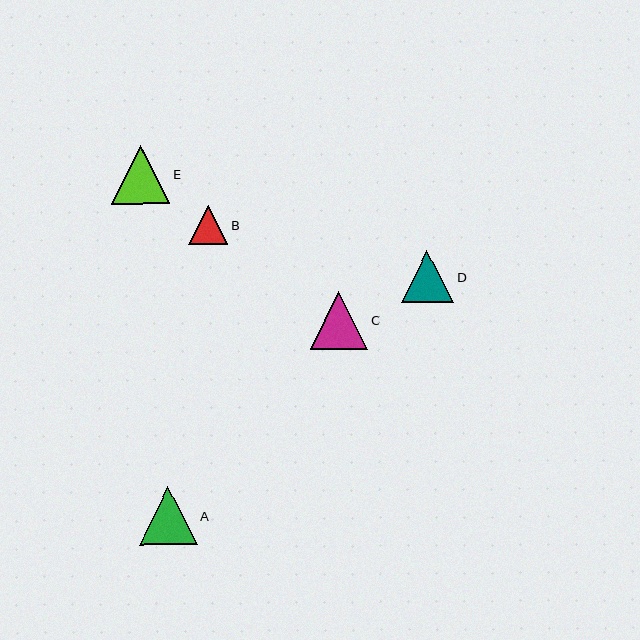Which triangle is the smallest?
Triangle B is the smallest with a size of approximately 39 pixels.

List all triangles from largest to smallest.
From largest to smallest: E, C, A, D, B.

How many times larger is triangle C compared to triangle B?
Triangle C is approximately 1.5 times the size of triangle B.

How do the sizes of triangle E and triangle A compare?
Triangle E and triangle A are approximately the same size.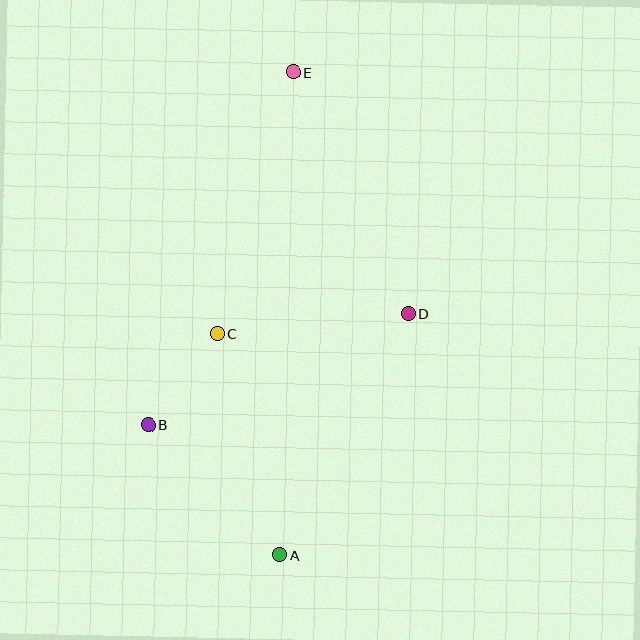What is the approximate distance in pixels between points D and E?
The distance between D and E is approximately 267 pixels.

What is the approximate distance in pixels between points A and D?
The distance between A and D is approximately 273 pixels.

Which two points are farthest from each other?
Points A and E are farthest from each other.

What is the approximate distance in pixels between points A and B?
The distance between A and B is approximately 185 pixels.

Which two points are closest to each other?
Points B and C are closest to each other.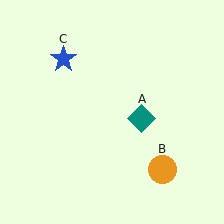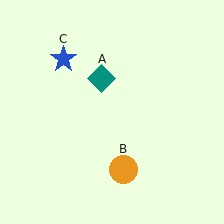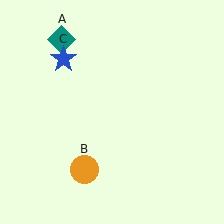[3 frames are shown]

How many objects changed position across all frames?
2 objects changed position: teal diamond (object A), orange circle (object B).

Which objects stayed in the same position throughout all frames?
Blue star (object C) remained stationary.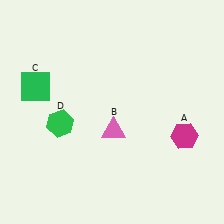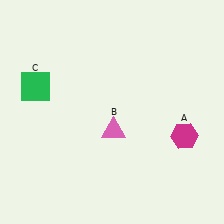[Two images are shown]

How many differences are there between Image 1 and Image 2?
There is 1 difference between the two images.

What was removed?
The green hexagon (D) was removed in Image 2.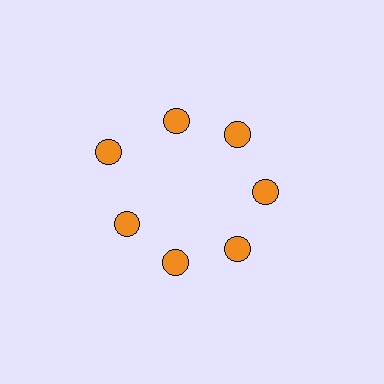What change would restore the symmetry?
The symmetry would be restored by moving it inward, back onto the ring so that all 7 circles sit at equal angles and equal distance from the center.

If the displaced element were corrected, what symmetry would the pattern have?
It would have 7-fold rotational symmetry — the pattern would map onto itself every 51 degrees.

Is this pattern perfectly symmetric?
No. The 7 orange circles are arranged in a ring, but one element near the 10 o'clock position is pushed outward from the center, breaking the 7-fold rotational symmetry.